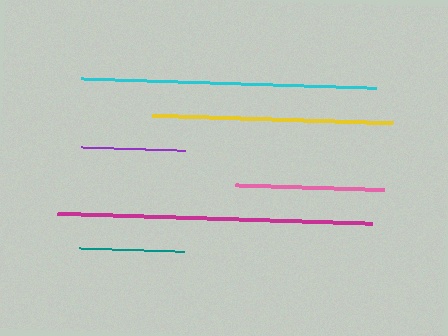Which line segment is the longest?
The magenta line is the longest at approximately 314 pixels.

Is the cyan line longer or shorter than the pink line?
The cyan line is longer than the pink line.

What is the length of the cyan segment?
The cyan segment is approximately 294 pixels long.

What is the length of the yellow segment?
The yellow segment is approximately 241 pixels long.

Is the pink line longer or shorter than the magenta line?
The magenta line is longer than the pink line.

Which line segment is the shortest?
The purple line is the shortest at approximately 105 pixels.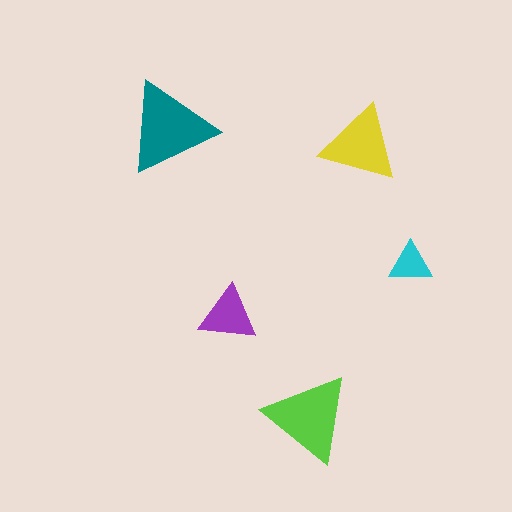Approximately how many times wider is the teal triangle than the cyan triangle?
About 2 times wider.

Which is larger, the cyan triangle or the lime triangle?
The lime one.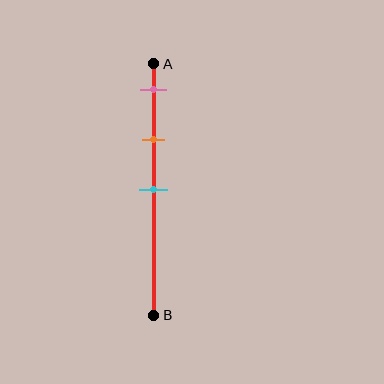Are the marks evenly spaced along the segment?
Yes, the marks are approximately evenly spaced.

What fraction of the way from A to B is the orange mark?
The orange mark is approximately 30% (0.3) of the way from A to B.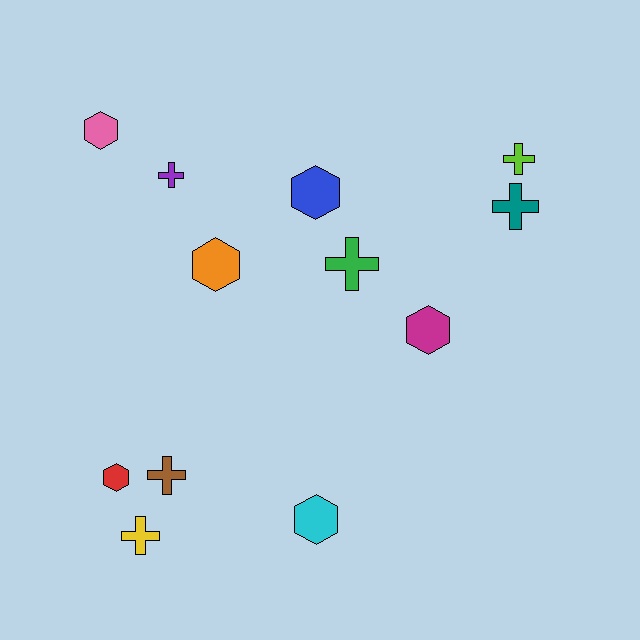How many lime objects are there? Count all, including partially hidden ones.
There is 1 lime object.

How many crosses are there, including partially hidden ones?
There are 6 crosses.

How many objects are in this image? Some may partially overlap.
There are 12 objects.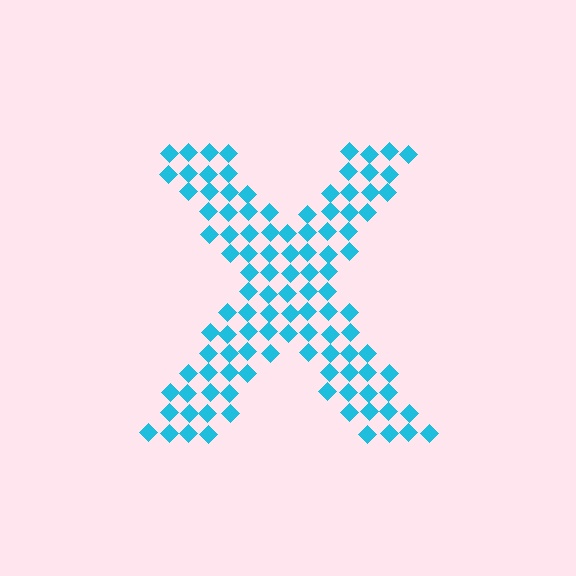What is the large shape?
The large shape is the letter X.